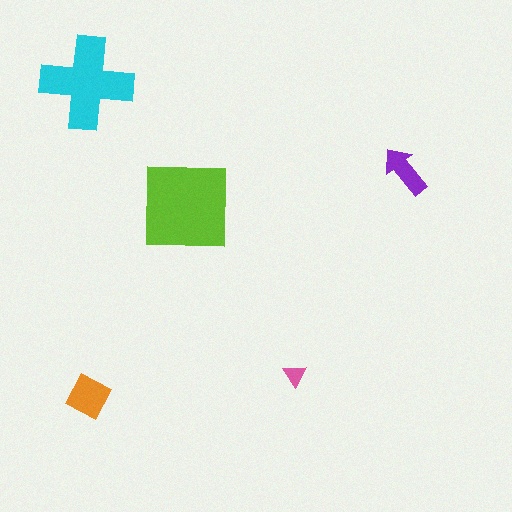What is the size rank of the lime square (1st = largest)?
1st.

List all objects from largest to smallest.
The lime square, the cyan cross, the orange square, the purple arrow, the pink triangle.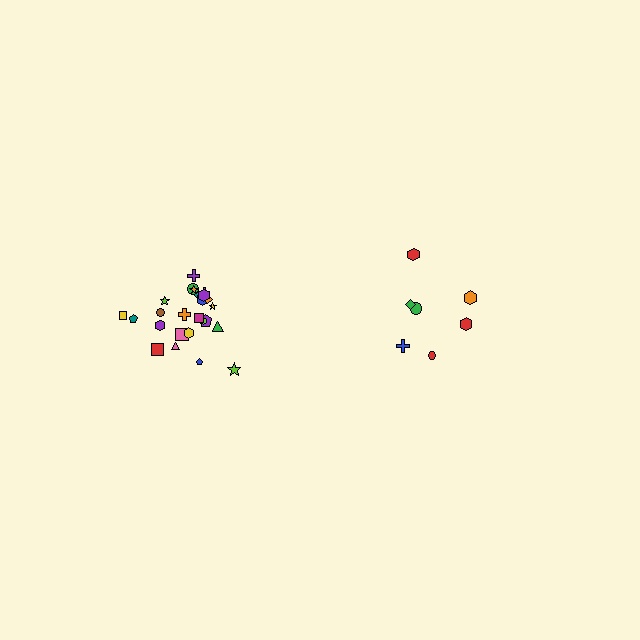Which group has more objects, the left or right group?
The left group.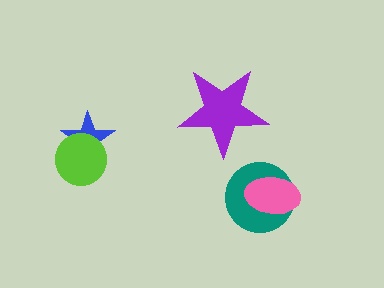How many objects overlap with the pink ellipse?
1 object overlaps with the pink ellipse.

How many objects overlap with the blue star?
1 object overlaps with the blue star.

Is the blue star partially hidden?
Yes, it is partially covered by another shape.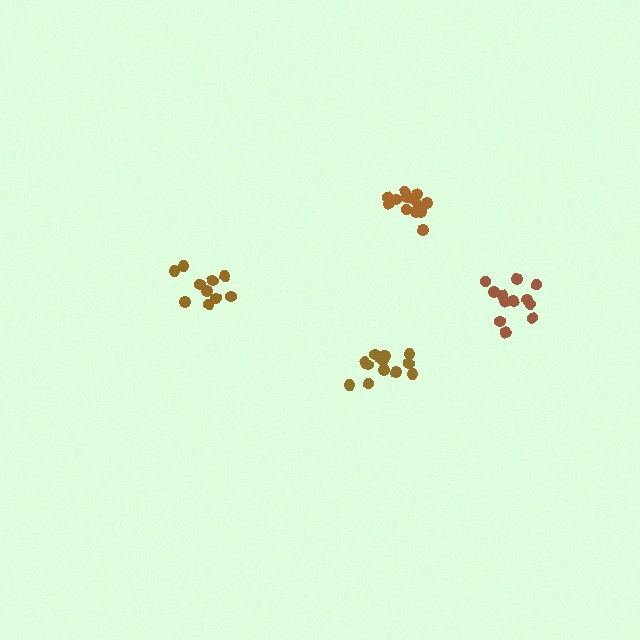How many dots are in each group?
Group 1: 14 dots, Group 2: 12 dots, Group 3: 10 dots, Group 4: 14 dots (50 total).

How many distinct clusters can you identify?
There are 4 distinct clusters.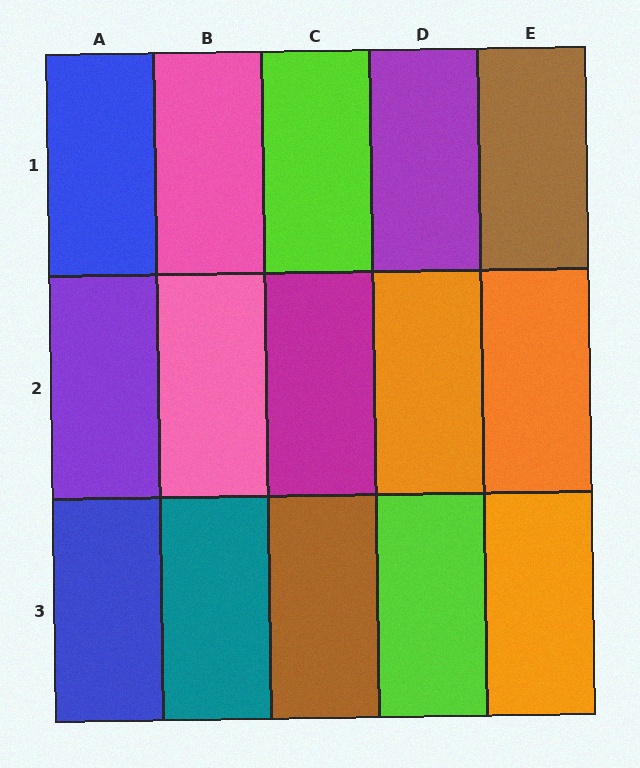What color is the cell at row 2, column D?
Orange.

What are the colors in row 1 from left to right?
Blue, pink, lime, purple, brown.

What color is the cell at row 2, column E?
Orange.